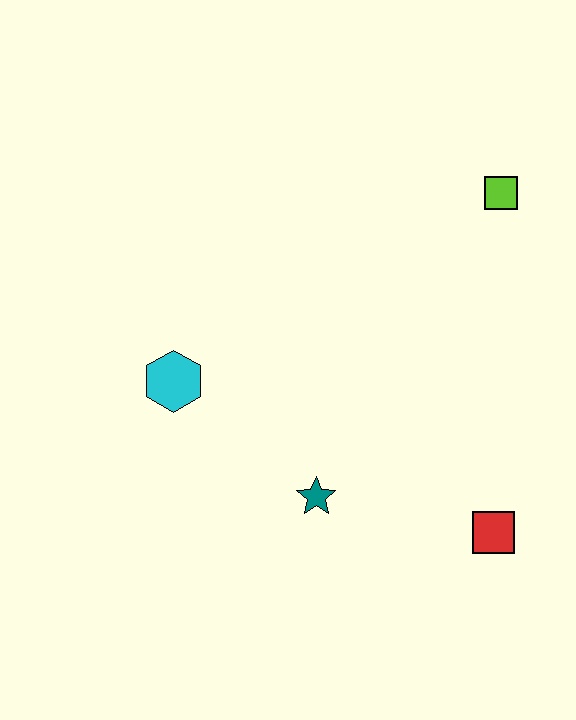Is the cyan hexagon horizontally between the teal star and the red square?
No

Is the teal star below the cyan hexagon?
Yes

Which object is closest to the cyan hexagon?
The teal star is closest to the cyan hexagon.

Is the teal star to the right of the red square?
No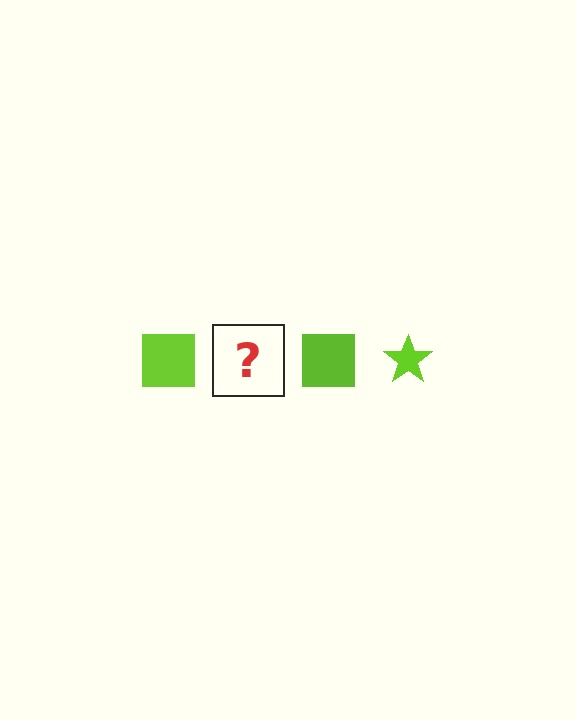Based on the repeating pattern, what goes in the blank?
The blank should be a lime star.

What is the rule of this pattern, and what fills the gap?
The rule is that the pattern cycles through square, star shapes in lime. The gap should be filled with a lime star.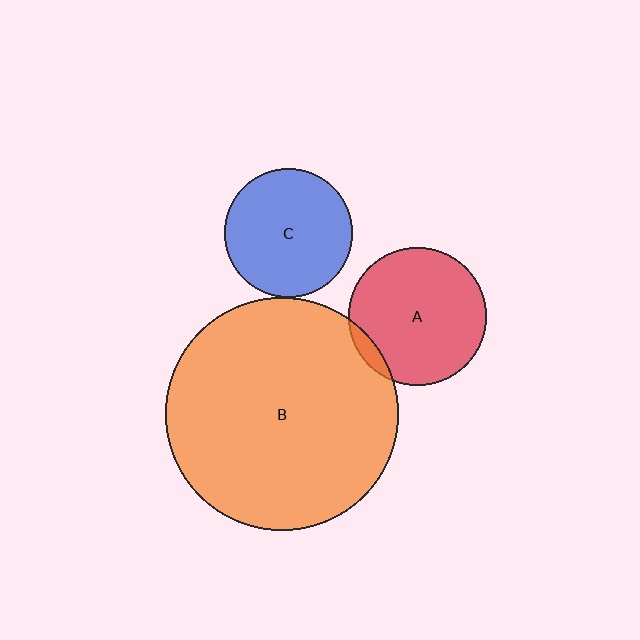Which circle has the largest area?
Circle B (orange).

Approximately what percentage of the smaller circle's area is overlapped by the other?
Approximately 5%.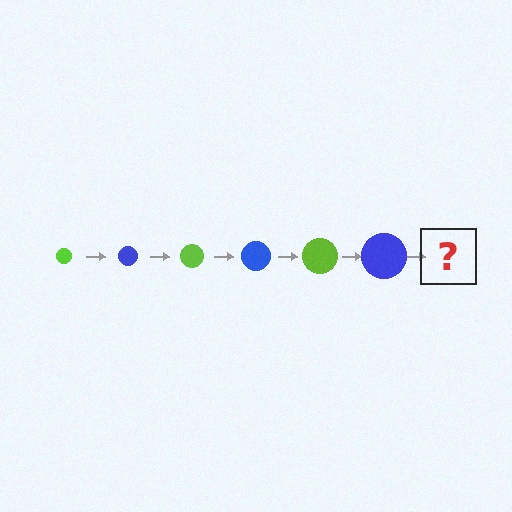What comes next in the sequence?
The next element should be a lime circle, larger than the previous one.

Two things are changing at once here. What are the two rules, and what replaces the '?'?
The two rules are that the circle grows larger each step and the color cycles through lime and blue. The '?' should be a lime circle, larger than the previous one.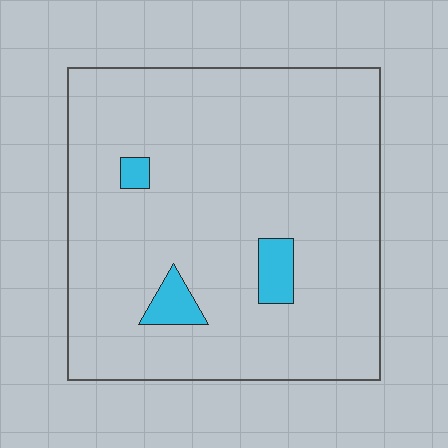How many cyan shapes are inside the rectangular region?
3.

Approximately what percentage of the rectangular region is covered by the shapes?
Approximately 5%.